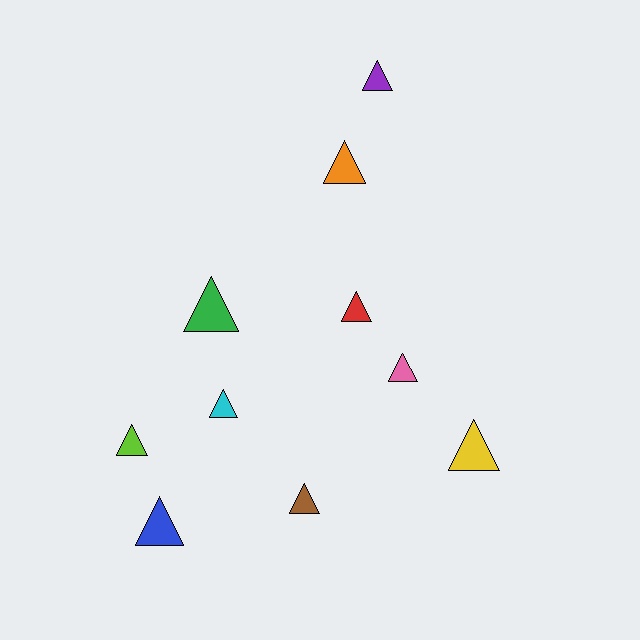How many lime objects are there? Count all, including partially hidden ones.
There is 1 lime object.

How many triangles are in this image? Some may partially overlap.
There are 10 triangles.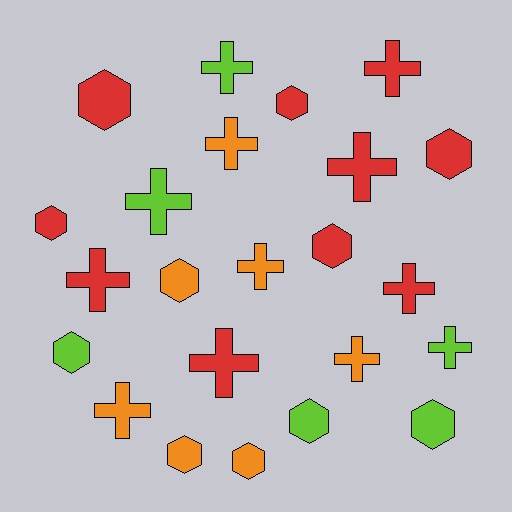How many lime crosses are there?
There are 3 lime crosses.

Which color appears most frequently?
Red, with 10 objects.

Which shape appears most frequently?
Cross, with 12 objects.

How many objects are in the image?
There are 23 objects.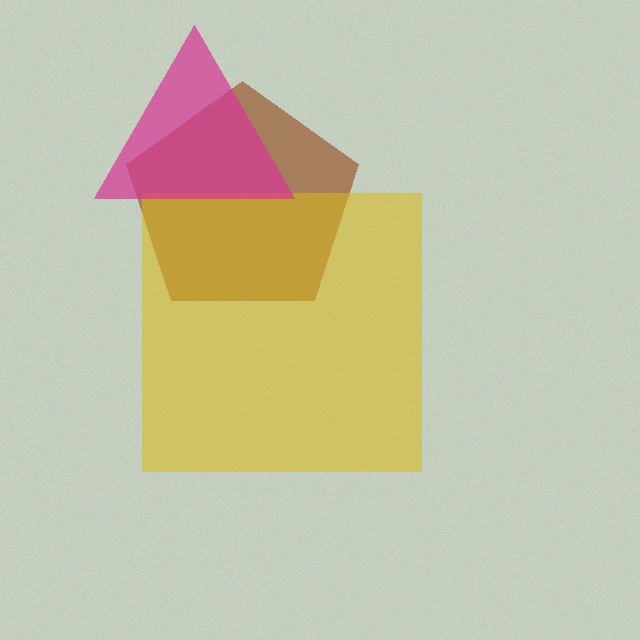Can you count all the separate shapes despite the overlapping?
Yes, there are 3 separate shapes.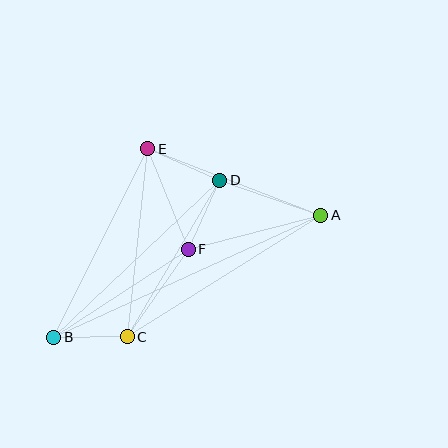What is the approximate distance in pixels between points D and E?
The distance between D and E is approximately 78 pixels.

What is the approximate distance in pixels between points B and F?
The distance between B and F is approximately 161 pixels.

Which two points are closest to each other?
Points B and C are closest to each other.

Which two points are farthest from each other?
Points A and B are farthest from each other.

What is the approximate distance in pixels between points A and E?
The distance between A and E is approximately 186 pixels.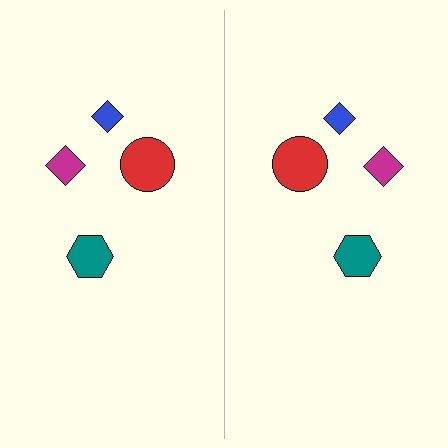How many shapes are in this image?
There are 8 shapes in this image.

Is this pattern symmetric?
Yes, this pattern has bilateral (reflection) symmetry.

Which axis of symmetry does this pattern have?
The pattern has a vertical axis of symmetry running through the center of the image.